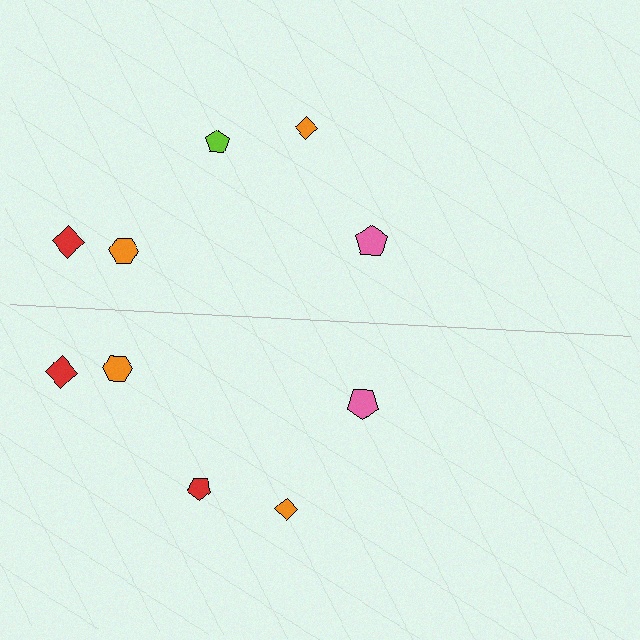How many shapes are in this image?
There are 10 shapes in this image.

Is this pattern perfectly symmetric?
No, the pattern is not perfectly symmetric. The red pentagon on the bottom side breaks the symmetry — its mirror counterpart is lime.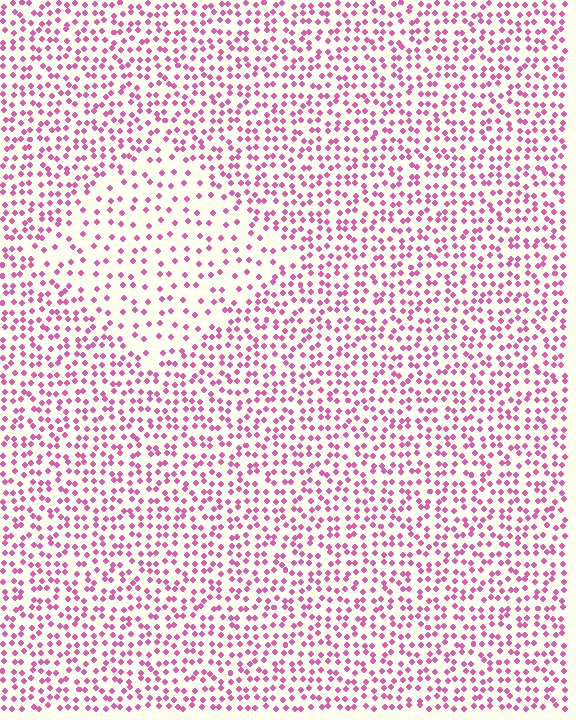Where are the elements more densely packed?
The elements are more densely packed outside the diamond boundary.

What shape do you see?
I see a diamond.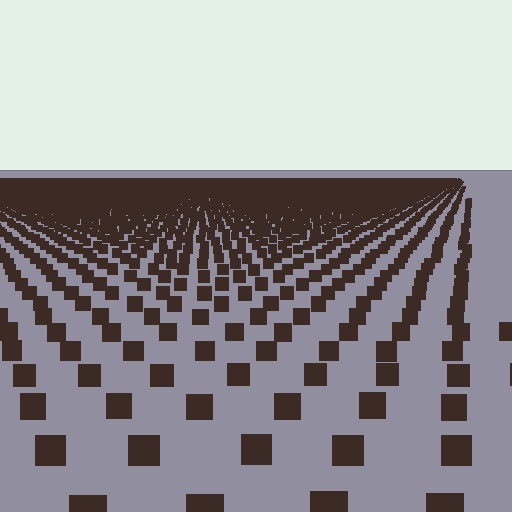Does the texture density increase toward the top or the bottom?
Density increases toward the top.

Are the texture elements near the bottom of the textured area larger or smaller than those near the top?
Larger. Near the bottom, elements are closer to the viewer and appear at a bigger on-screen size.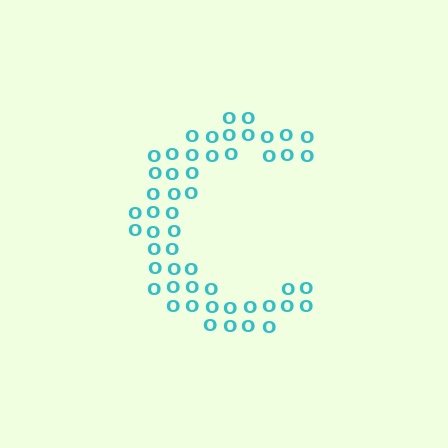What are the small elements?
The small elements are letter O's.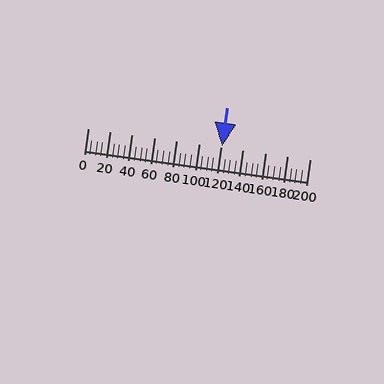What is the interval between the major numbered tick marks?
The major tick marks are spaced 20 units apart.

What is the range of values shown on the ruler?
The ruler shows values from 0 to 200.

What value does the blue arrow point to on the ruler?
The blue arrow points to approximately 121.